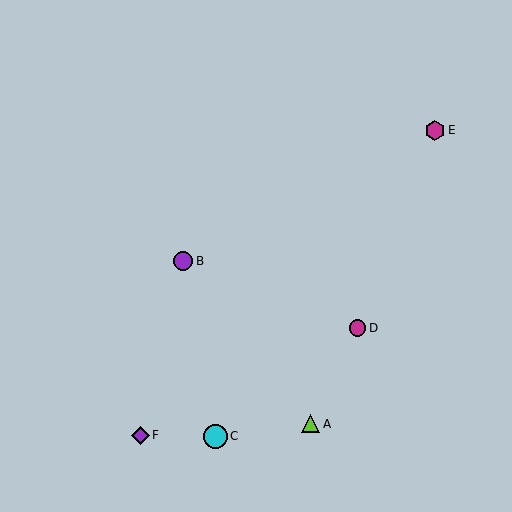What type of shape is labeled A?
Shape A is a lime triangle.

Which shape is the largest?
The cyan circle (labeled C) is the largest.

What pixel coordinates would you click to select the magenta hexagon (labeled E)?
Click at (435, 130) to select the magenta hexagon E.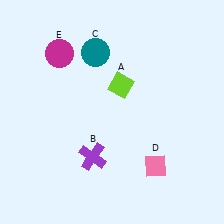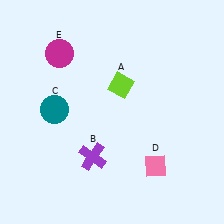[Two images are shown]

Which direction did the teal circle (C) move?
The teal circle (C) moved down.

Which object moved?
The teal circle (C) moved down.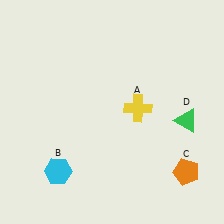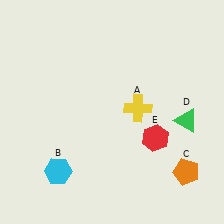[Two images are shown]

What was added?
A red hexagon (E) was added in Image 2.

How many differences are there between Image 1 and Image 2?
There is 1 difference between the two images.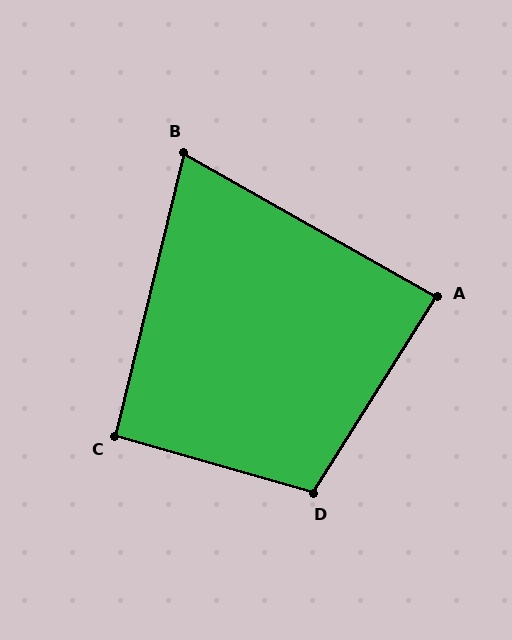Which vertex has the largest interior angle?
D, at approximately 106 degrees.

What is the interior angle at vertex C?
Approximately 93 degrees (approximately right).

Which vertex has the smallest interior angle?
B, at approximately 74 degrees.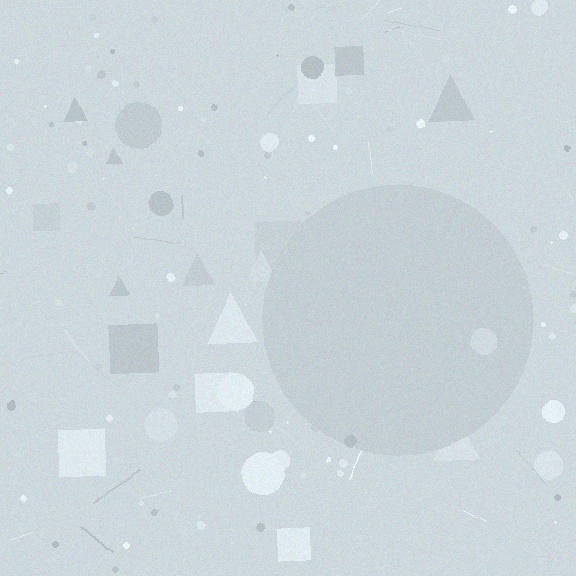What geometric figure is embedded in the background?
A circle is embedded in the background.